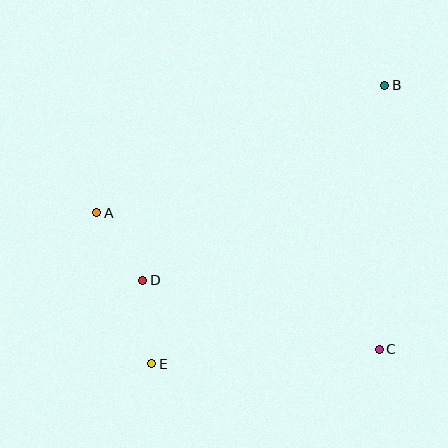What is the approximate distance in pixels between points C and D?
The distance between C and D is approximately 246 pixels.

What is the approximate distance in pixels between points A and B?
The distance between A and B is approximately 315 pixels.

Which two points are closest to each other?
Points A and D are closest to each other.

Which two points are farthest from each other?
Points B and E are farthest from each other.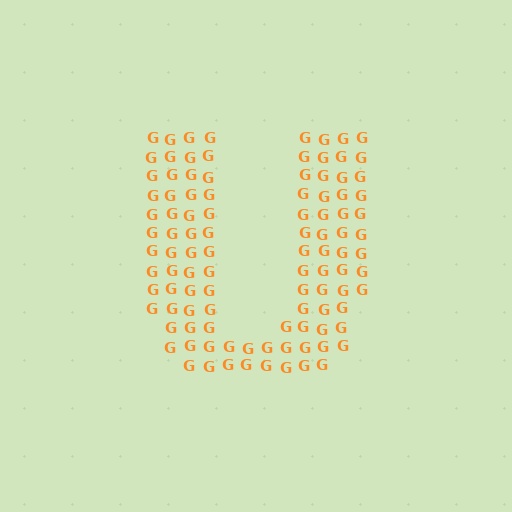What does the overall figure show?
The overall figure shows the letter U.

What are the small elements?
The small elements are letter G's.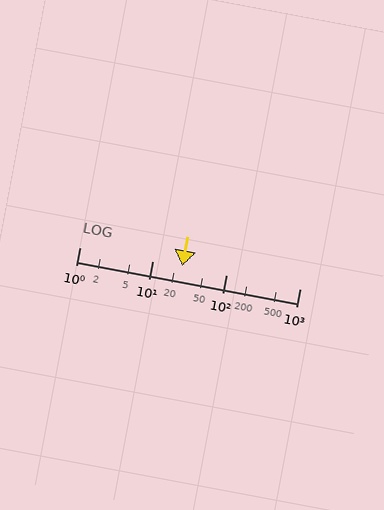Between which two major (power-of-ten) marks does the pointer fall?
The pointer is between 10 and 100.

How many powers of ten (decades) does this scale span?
The scale spans 3 decades, from 1 to 1000.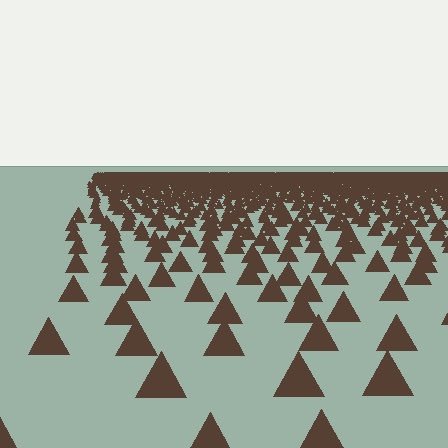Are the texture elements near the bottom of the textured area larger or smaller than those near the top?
Larger. Near the bottom, elements are closer to the viewer and appear at a bigger on-screen size.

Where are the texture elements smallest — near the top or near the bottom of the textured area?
Near the top.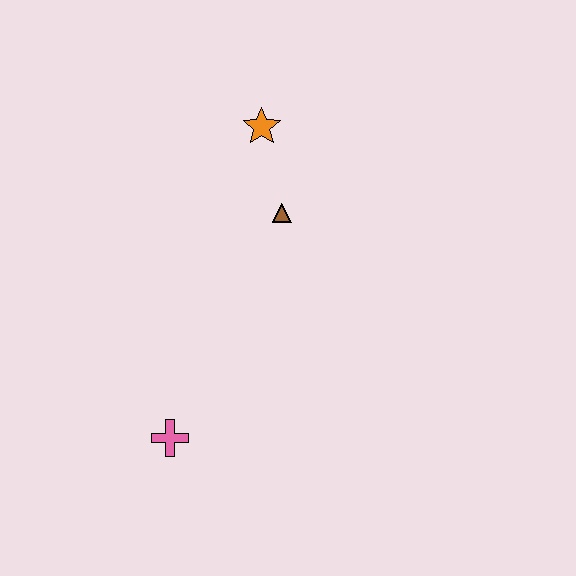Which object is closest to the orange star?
The brown triangle is closest to the orange star.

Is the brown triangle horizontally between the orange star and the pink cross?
No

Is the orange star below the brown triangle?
No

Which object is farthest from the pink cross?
The orange star is farthest from the pink cross.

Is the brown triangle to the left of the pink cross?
No